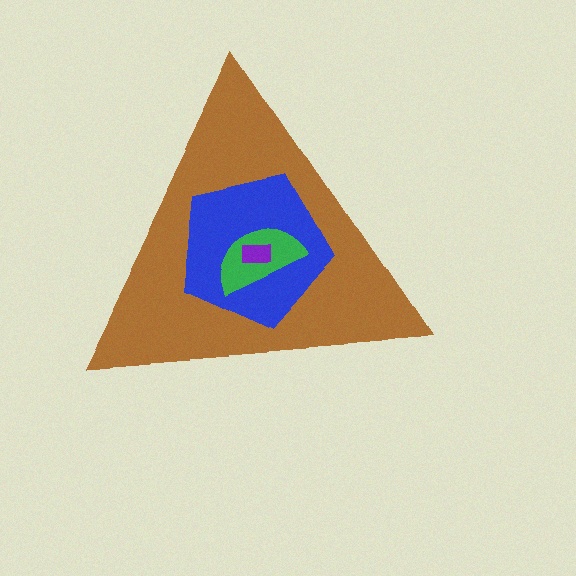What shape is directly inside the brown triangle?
The blue pentagon.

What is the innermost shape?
The purple rectangle.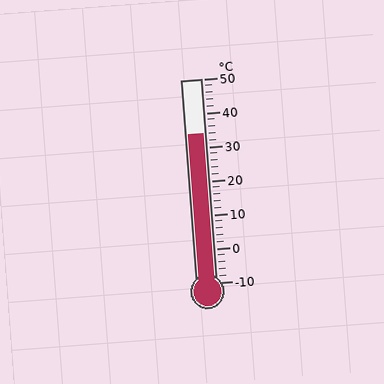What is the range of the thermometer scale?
The thermometer scale ranges from -10°C to 50°C.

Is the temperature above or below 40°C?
The temperature is below 40°C.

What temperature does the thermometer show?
The thermometer shows approximately 34°C.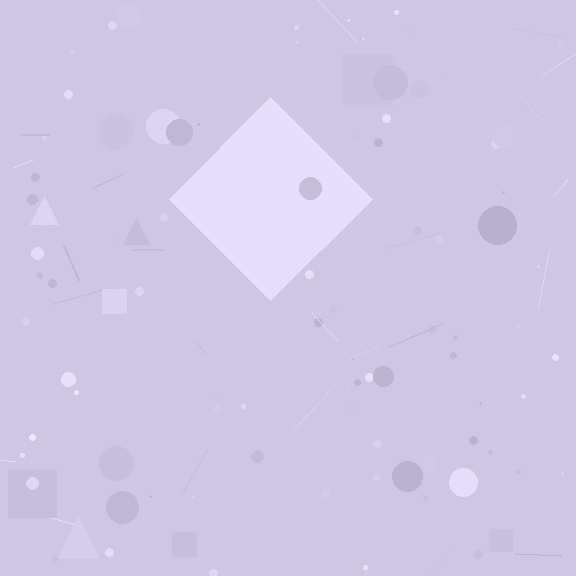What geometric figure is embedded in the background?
A diamond is embedded in the background.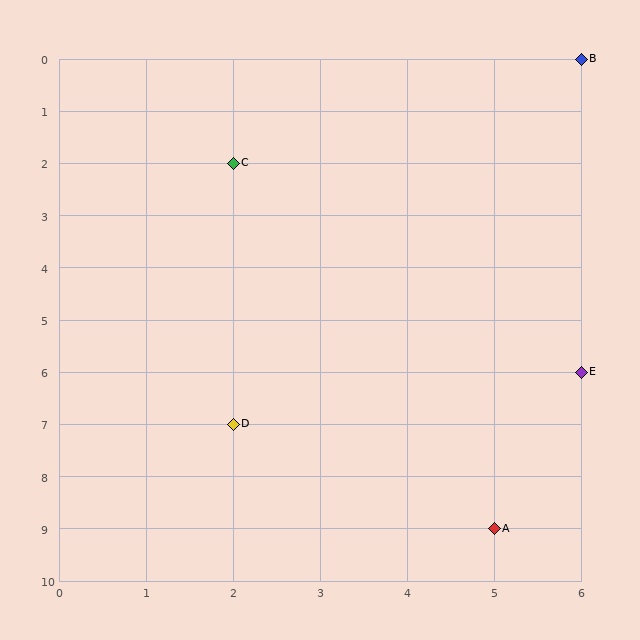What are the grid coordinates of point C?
Point C is at grid coordinates (2, 2).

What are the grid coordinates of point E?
Point E is at grid coordinates (6, 6).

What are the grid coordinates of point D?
Point D is at grid coordinates (2, 7).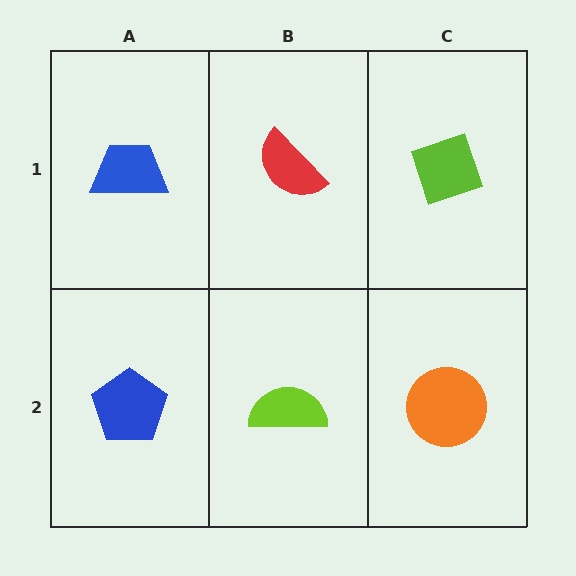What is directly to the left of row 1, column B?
A blue trapezoid.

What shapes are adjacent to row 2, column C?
A lime diamond (row 1, column C), a lime semicircle (row 2, column B).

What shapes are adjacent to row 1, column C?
An orange circle (row 2, column C), a red semicircle (row 1, column B).